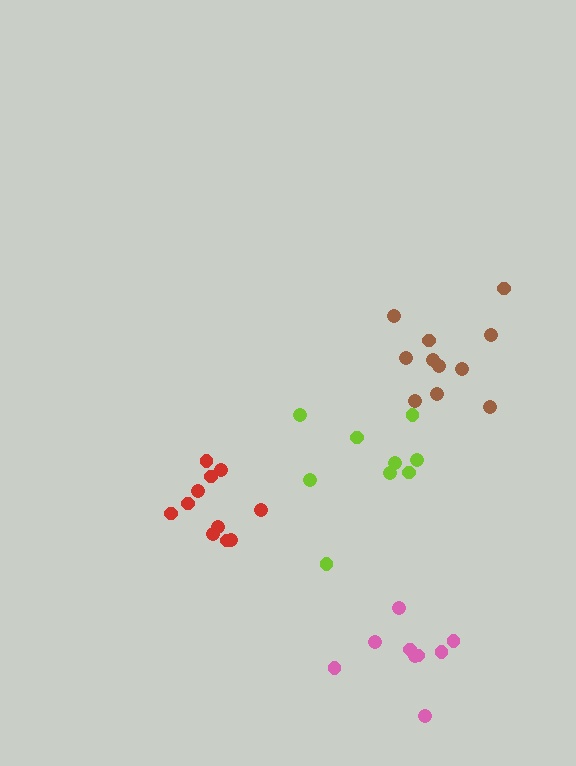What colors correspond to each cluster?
The clusters are colored: red, brown, lime, pink.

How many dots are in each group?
Group 1: 11 dots, Group 2: 11 dots, Group 3: 9 dots, Group 4: 9 dots (40 total).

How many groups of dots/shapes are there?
There are 4 groups.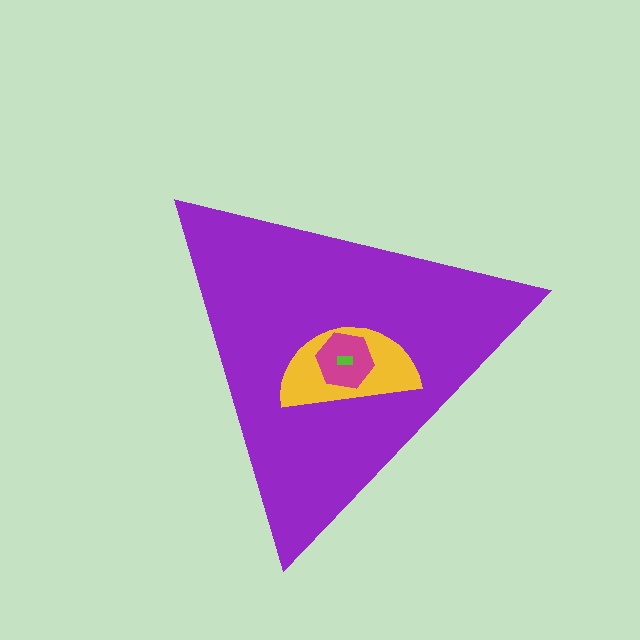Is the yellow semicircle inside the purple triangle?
Yes.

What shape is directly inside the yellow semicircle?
The magenta hexagon.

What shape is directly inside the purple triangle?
The yellow semicircle.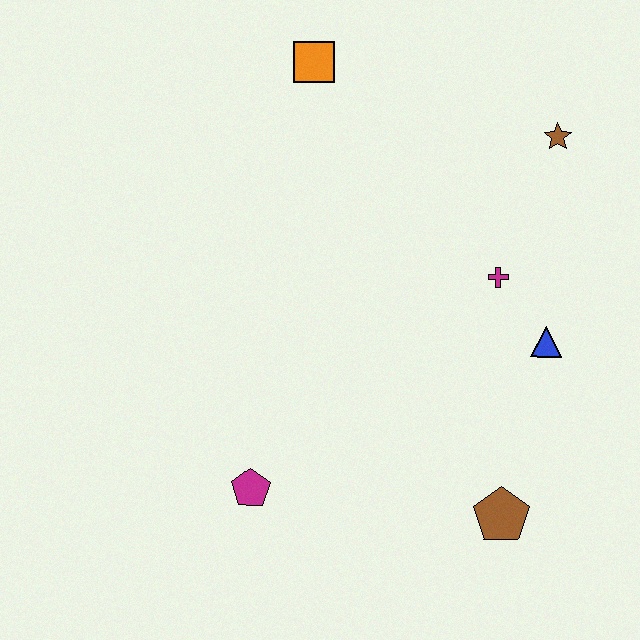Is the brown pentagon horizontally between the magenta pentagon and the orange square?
No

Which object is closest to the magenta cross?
The blue triangle is closest to the magenta cross.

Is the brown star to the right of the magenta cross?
Yes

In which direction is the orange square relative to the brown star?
The orange square is to the left of the brown star.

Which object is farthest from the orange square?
The brown pentagon is farthest from the orange square.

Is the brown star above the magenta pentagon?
Yes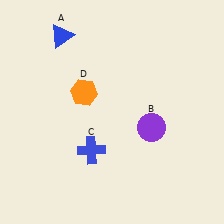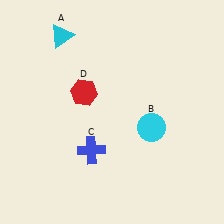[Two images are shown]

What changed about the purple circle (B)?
In Image 1, B is purple. In Image 2, it changed to cyan.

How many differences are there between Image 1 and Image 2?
There are 3 differences between the two images.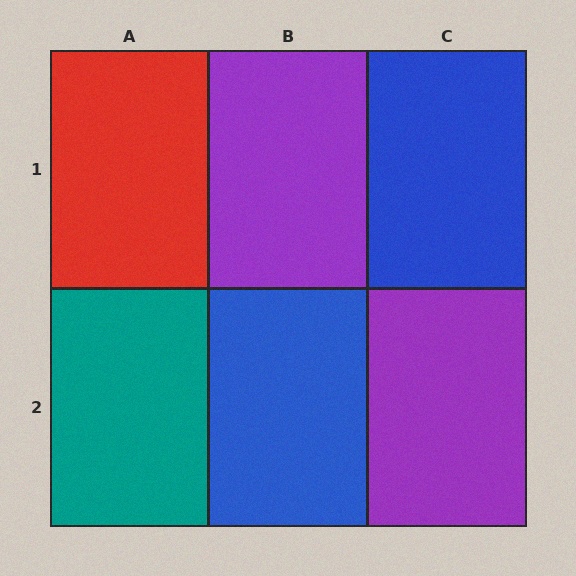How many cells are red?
1 cell is red.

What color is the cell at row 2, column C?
Purple.